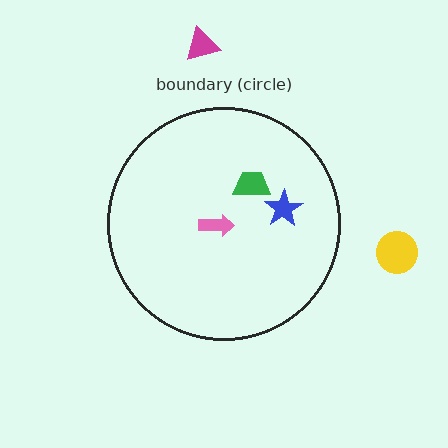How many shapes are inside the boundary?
3 inside, 2 outside.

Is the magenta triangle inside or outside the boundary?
Outside.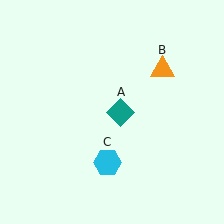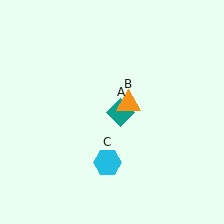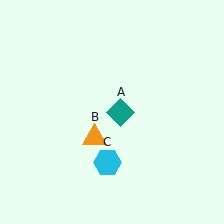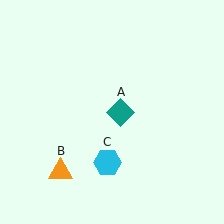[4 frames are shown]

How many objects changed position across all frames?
1 object changed position: orange triangle (object B).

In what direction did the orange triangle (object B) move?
The orange triangle (object B) moved down and to the left.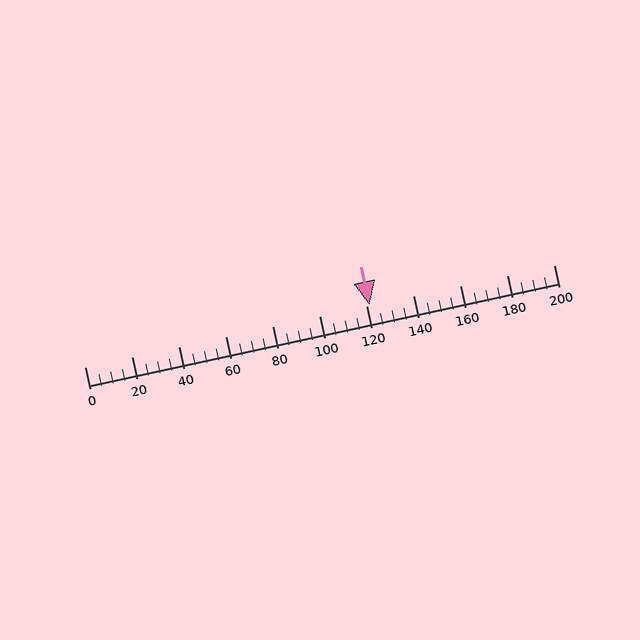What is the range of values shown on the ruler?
The ruler shows values from 0 to 200.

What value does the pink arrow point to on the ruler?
The pink arrow points to approximately 121.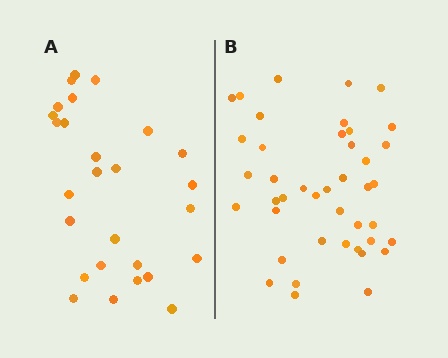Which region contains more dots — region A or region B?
Region B (the right region) has more dots.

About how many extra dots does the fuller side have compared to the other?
Region B has approximately 15 more dots than region A.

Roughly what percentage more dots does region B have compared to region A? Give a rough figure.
About 55% more.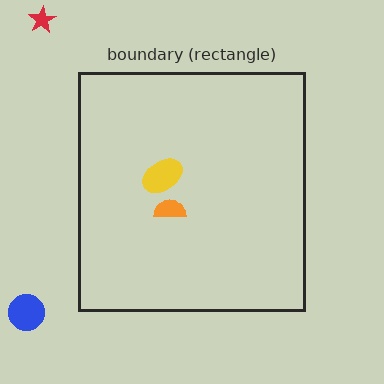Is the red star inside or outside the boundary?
Outside.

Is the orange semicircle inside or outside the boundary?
Inside.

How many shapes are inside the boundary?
2 inside, 2 outside.